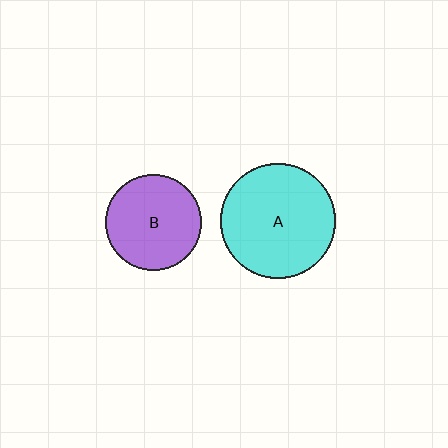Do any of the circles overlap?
No, none of the circles overlap.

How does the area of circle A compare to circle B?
Approximately 1.5 times.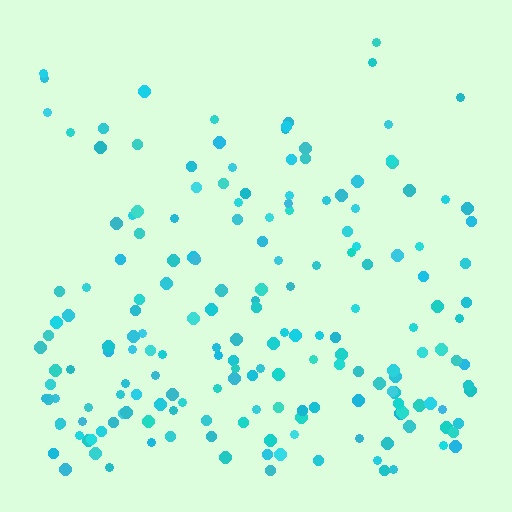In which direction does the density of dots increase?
From top to bottom, with the bottom side densest.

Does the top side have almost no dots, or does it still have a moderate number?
Still a moderate number, just noticeably fewer than the bottom.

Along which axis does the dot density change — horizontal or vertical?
Vertical.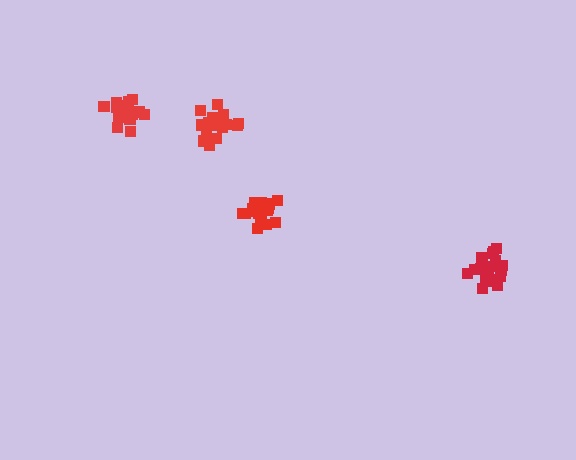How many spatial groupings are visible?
There are 4 spatial groupings.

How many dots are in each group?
Group 1: 15 dots, Group 2: 19 dots, Group 3: 18 dots, Group 4: 20 dots (72 total).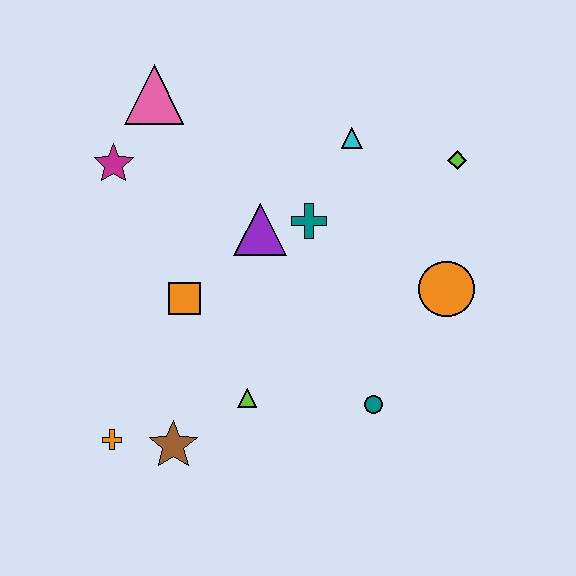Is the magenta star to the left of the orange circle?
Yes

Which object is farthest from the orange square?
The lime diamond is farthest from the orange square.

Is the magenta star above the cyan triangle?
No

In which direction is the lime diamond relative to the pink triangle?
The lime diamond is to the right of the pink triangle.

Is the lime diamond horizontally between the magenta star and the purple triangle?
No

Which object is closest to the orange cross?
The brown star is closest to the orange cross.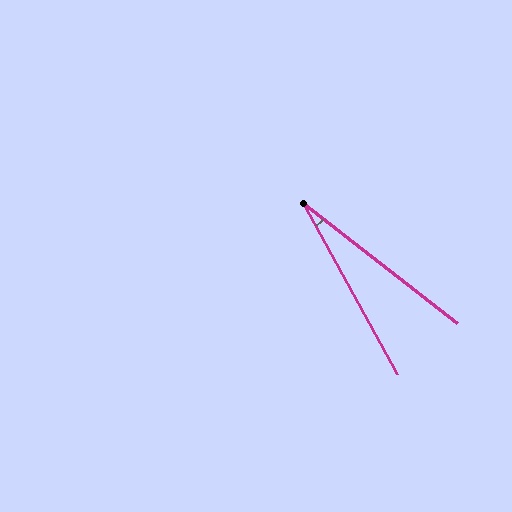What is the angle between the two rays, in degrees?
Approximately 23 degrees.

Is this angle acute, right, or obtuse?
It is acute.